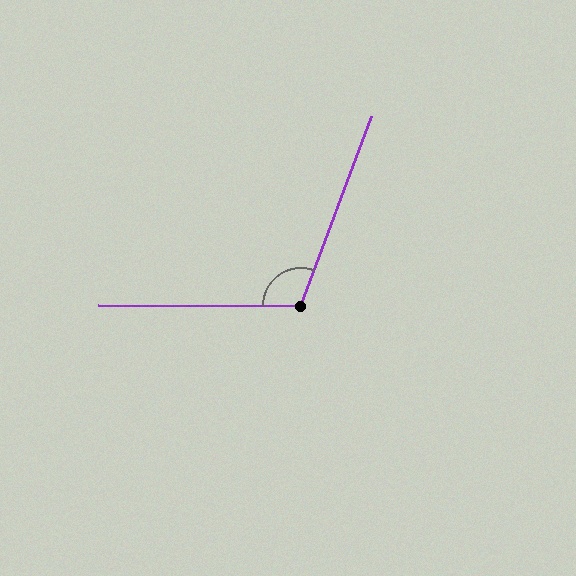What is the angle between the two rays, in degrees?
Approximately 110 degrees.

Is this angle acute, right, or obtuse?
It is obtuse.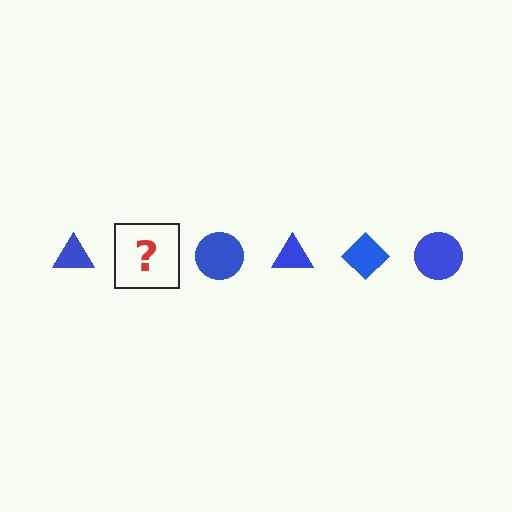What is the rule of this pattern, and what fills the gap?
The rule is that the pattern cycles through triangle, diamond, circle shapes in blue. The gap should be filled with a blue diamond.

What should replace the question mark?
The question mark should be replaced with a blue diamond.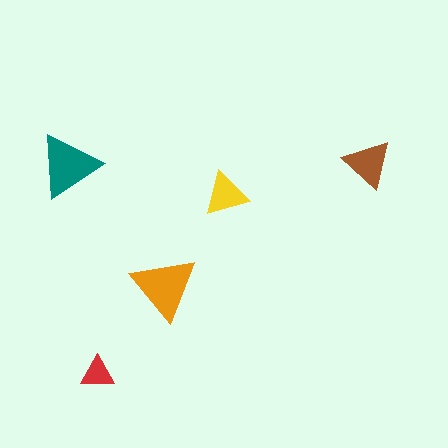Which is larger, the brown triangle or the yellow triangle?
The brown one.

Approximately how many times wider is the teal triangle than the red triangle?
About 2 times wider.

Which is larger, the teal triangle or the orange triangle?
The orange one.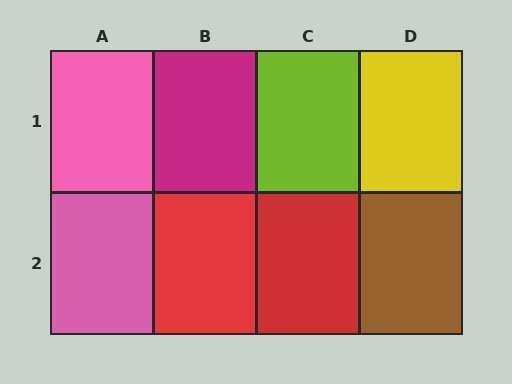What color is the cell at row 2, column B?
Red.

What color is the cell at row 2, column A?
Pink.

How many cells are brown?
1 cell is brown.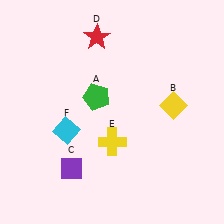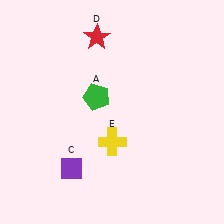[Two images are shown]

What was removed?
The yellow diamond (B), the cyan diamond (F) were removed in Image 2.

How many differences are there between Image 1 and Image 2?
There are 2 differences between the two images.